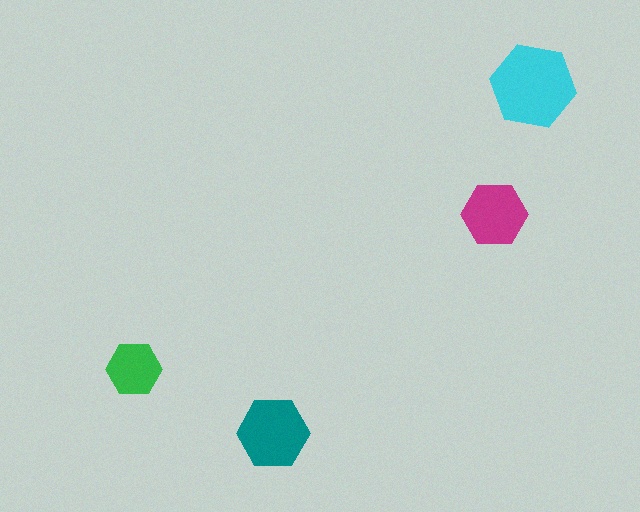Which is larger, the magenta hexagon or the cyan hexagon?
The cyan one.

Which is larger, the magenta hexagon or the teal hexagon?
The teal one.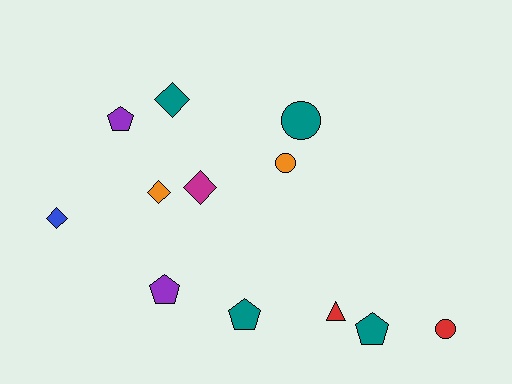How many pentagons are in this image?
There are 4 pentagons.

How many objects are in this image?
There are 12 objects.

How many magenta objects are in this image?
There is 1 magenta object.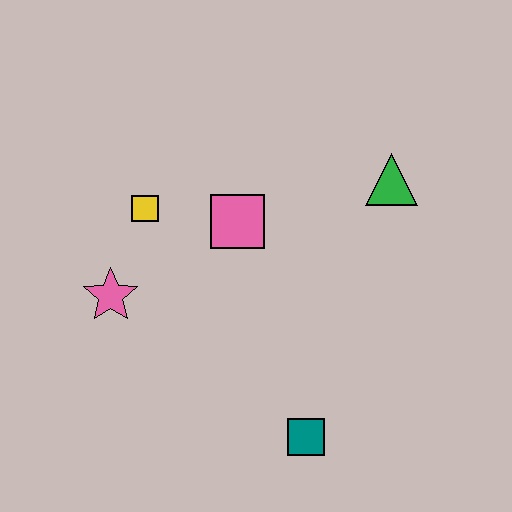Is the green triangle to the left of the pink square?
No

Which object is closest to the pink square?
The yellow square is closest to the pink square.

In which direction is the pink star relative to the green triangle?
The pink star is to the left of the green triangle.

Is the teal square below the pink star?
Yes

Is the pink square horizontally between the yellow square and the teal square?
Yes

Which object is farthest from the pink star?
The green triangle is farthest from the pink star.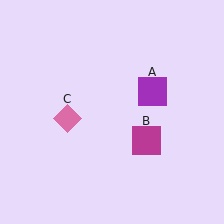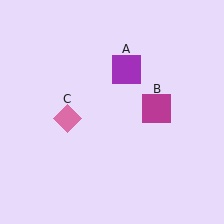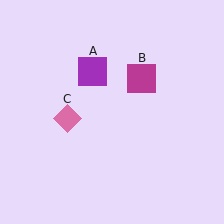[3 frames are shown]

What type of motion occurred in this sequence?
The purple square (object A), magenta square (object B) rotated counterclockwise around the center of the scene.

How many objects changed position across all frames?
2 objects changed position: purple square (object A), magenta square (object B).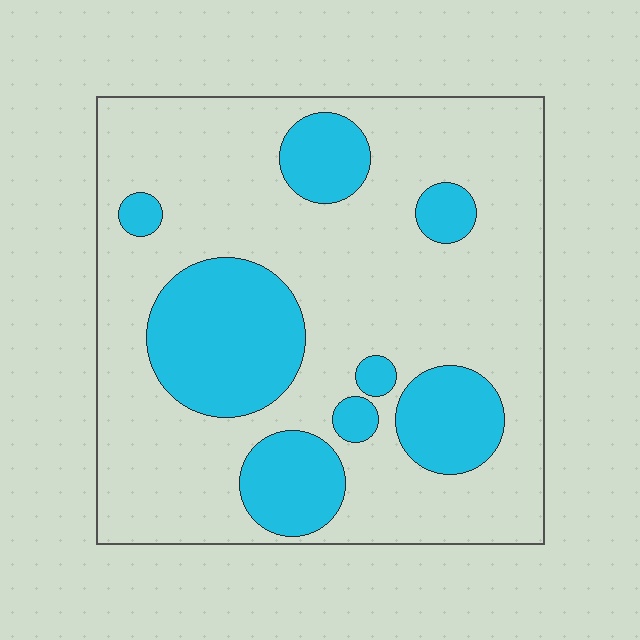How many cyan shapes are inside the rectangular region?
8.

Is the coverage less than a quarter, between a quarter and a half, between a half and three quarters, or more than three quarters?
Between a quarter and a half.